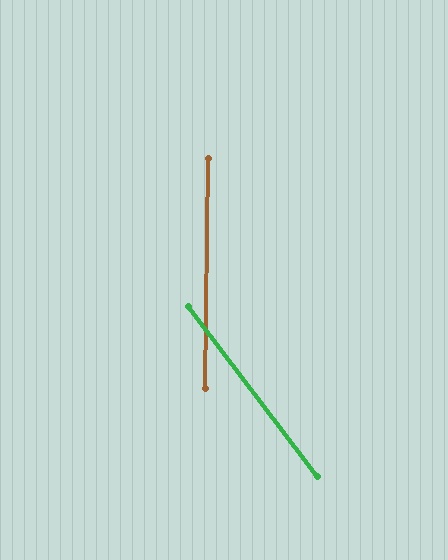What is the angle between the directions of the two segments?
Approximately 38 degrees.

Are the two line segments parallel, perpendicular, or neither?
Neither parallel nor perpendicular — they differ by about 38°.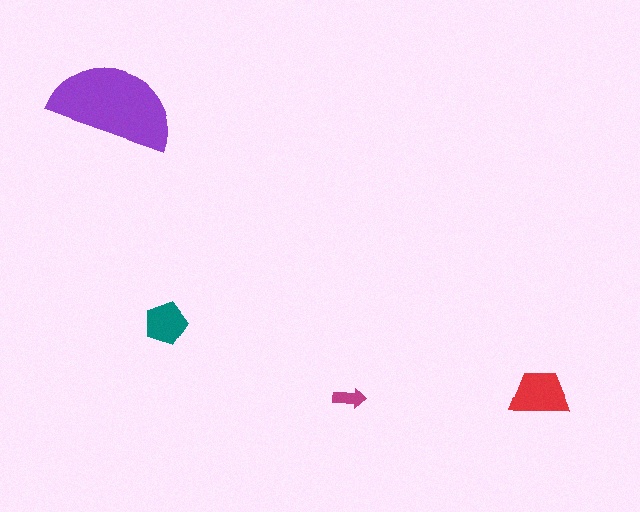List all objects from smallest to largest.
The magenta arrow, the teal pentagon, the red trapezoid, the purple semicircle.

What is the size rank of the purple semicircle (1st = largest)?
1st.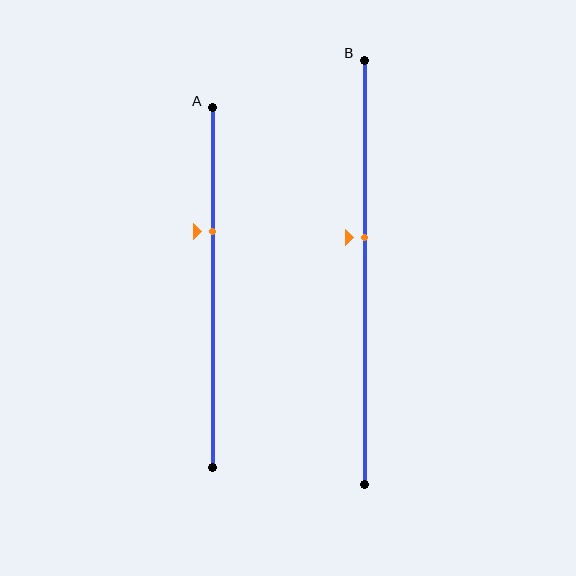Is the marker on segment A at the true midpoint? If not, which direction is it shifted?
No, the marker on segment A is shifted upward by about 16% of the segment length.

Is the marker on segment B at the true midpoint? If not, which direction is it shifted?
No, the marker on segment B is shifted upward by about 8% of the segment length.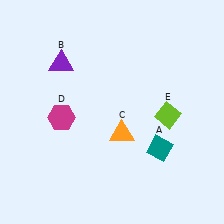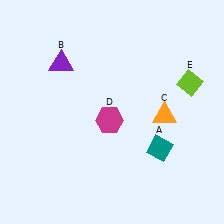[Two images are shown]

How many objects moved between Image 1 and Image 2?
3 objects moved between the two images.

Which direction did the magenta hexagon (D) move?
The magenta hexagon (D) moved right.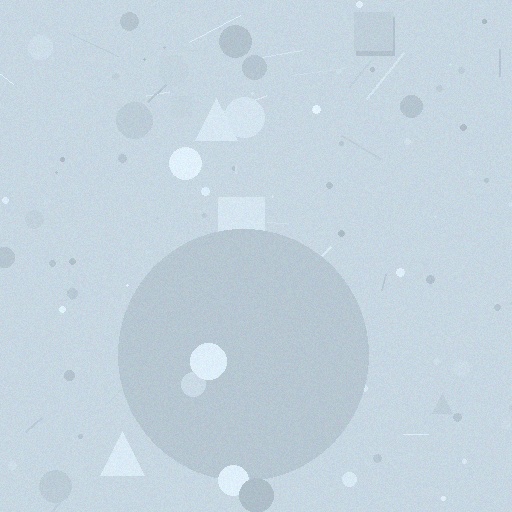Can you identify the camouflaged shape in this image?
The camouflaged shape is a circle.